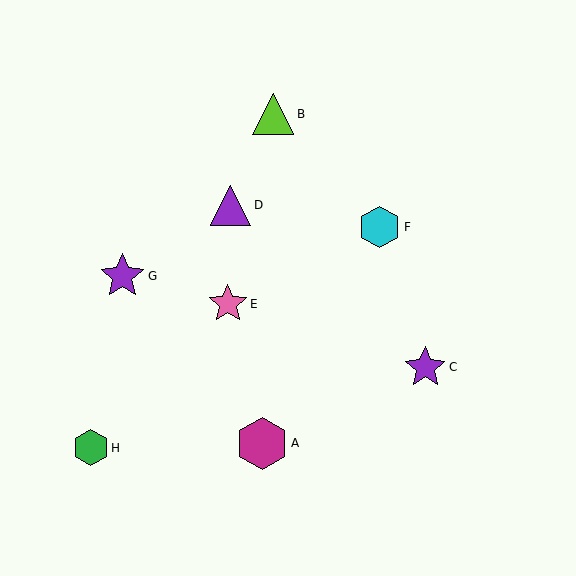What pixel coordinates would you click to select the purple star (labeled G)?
Click at (122, 276) to select the purple star G.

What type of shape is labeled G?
Shape G is a purple star.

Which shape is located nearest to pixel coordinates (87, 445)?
The green hexagon (labeled H) at (91, 448) is nearest to that location.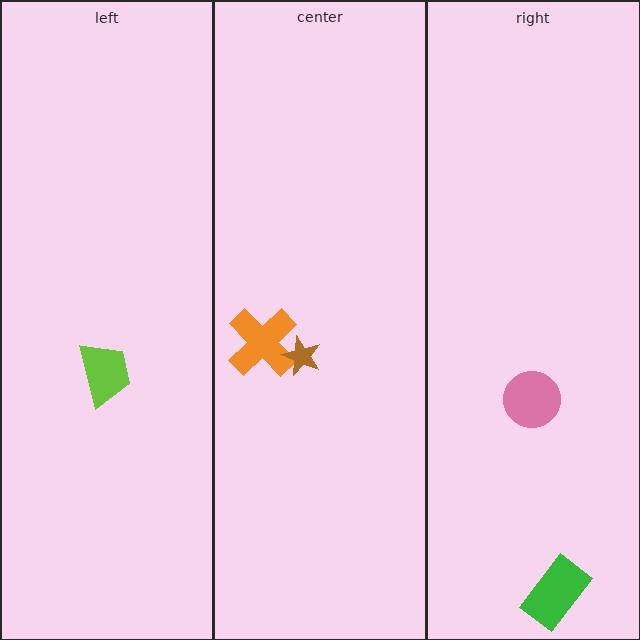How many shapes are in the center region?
2.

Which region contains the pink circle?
The right region.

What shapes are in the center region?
The orange cross, the brown star.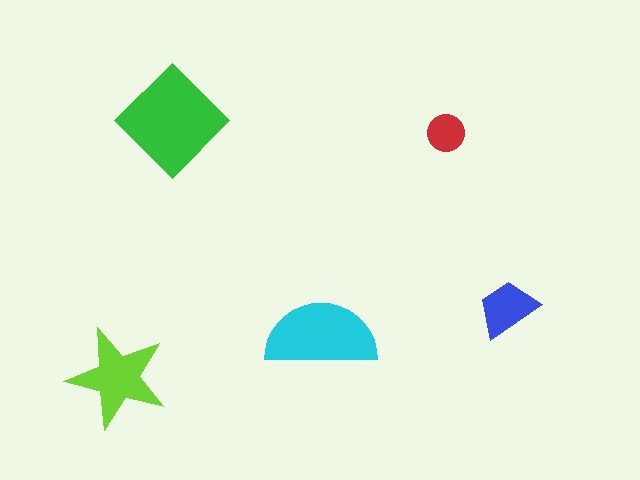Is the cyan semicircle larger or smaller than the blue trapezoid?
Larger.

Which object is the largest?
The green diamond.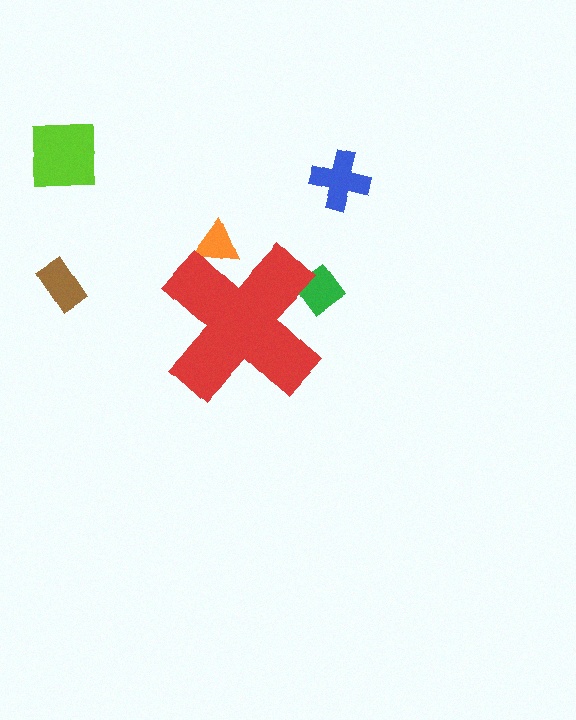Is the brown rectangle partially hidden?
No, the brown rectangle is fully visible.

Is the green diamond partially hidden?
Yes, the green diamond is partially hidden behind the red cross.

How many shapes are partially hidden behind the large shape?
2 shapes are partially hidden.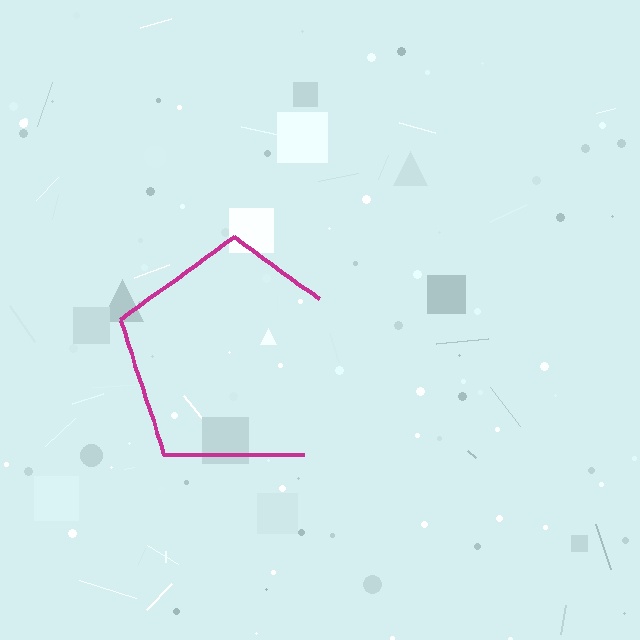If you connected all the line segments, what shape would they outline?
They would outline a pentagon.